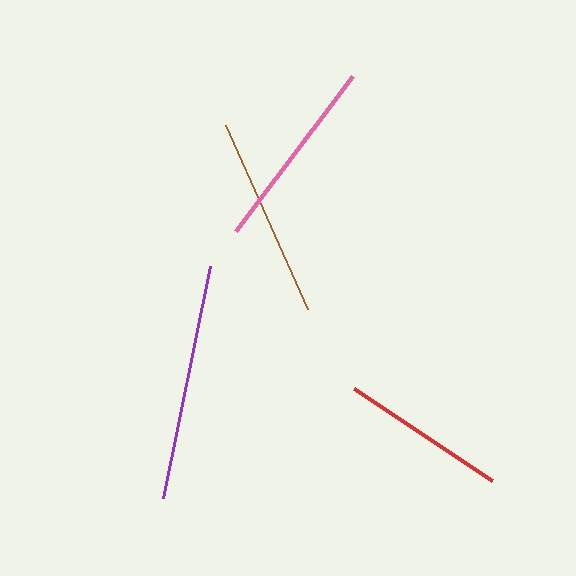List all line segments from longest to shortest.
From longest to shortest: purple, brown, pink, red.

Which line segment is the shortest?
The red line is the shortest at approximately 165 pixels.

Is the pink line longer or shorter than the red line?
The pink line is longer than the red line.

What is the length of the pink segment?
The pink segment is approximately 193 pixels long.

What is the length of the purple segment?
The purple segment is approximately 236 pixels long.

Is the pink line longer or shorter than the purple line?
The purple line is longer than the pink line.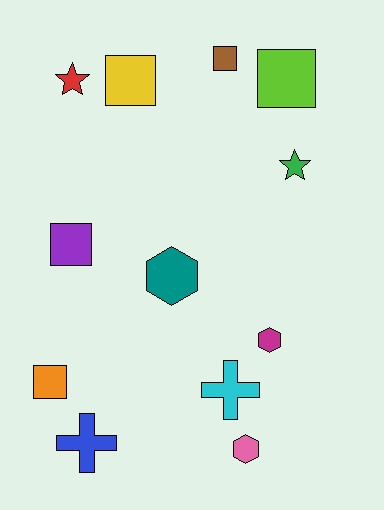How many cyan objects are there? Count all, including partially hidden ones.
There is 1 cyan object.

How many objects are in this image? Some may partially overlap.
There are 12 objects.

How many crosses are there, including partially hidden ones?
There are 2 crosses.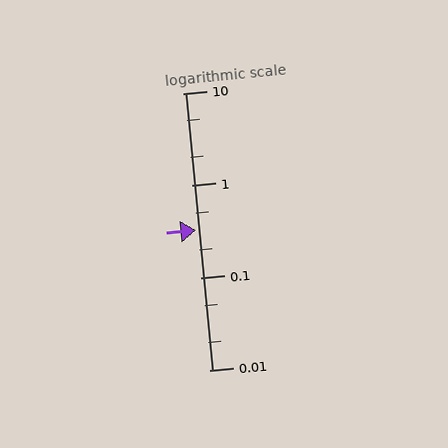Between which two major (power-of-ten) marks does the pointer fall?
The pointer is between 0.1 and 1.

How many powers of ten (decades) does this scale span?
The scale spans 3 decades, from 0.01 to 10.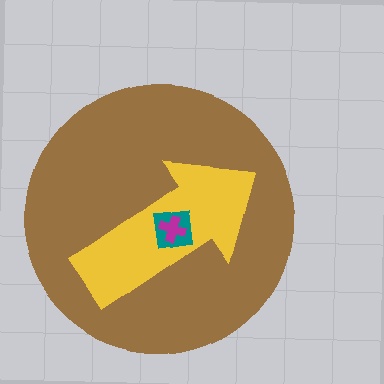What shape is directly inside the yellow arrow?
The teal square.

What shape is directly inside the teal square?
The magenta cross.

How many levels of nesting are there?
4.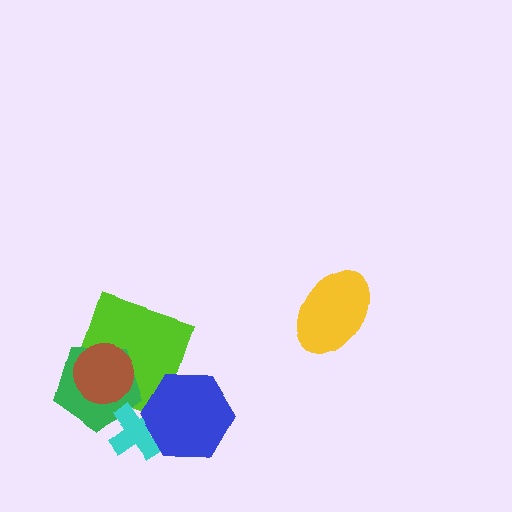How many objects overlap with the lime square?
3 objects overlap with the lime square.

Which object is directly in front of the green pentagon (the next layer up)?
The cyan cross is directly in front of the green pentagon.